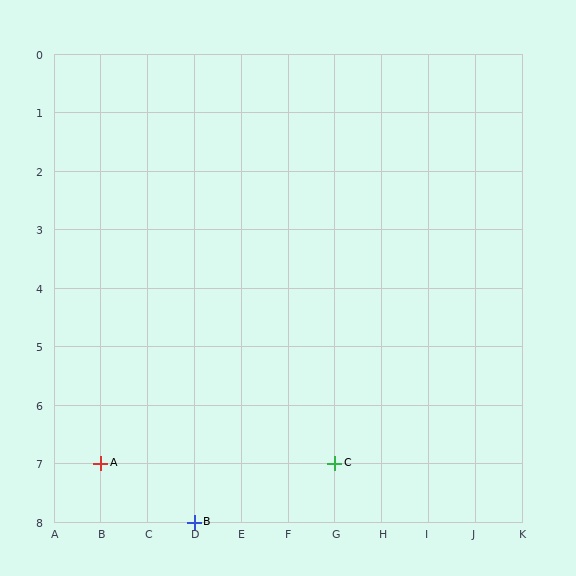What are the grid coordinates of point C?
Point C is at grid coordinates (G, 7).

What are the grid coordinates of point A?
Point A is at grid coordinates (B, 7).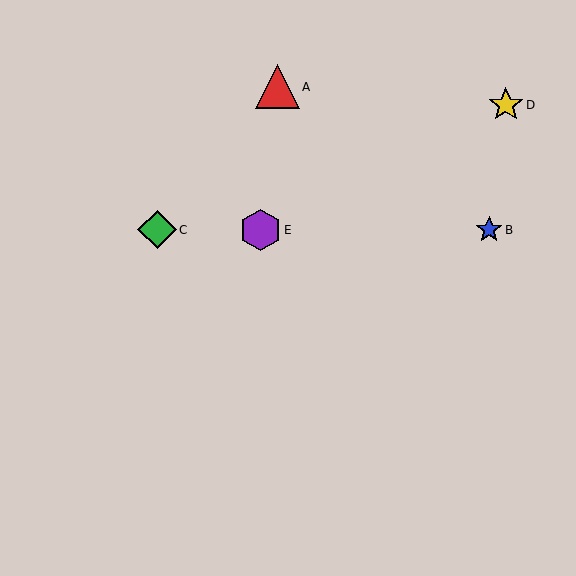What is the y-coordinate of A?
Object A is at y≈87.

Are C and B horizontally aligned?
Yes, both are at y≈230.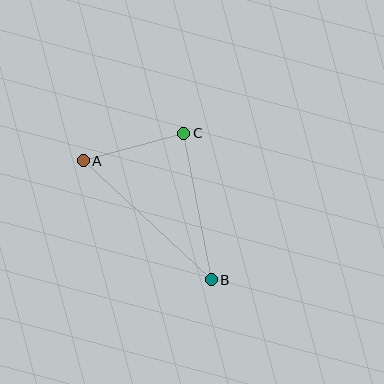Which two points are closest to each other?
Points A and C are closest to each other.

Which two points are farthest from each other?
Points A and B are farthest from each other.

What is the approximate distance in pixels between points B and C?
The distance between B and C is approximately 149 pixels.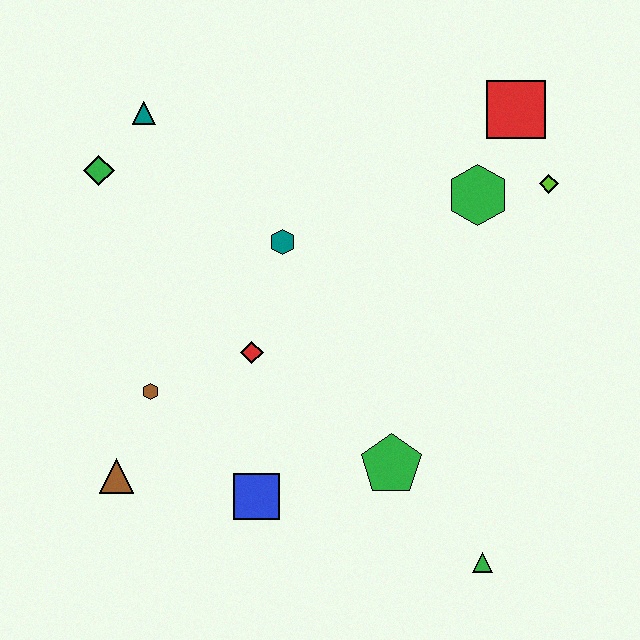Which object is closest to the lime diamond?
The green hexagon is closest to the lime diamond.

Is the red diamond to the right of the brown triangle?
Yes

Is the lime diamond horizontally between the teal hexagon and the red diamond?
No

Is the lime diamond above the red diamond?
Yes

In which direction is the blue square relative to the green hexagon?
The blue square is below the green hexagon.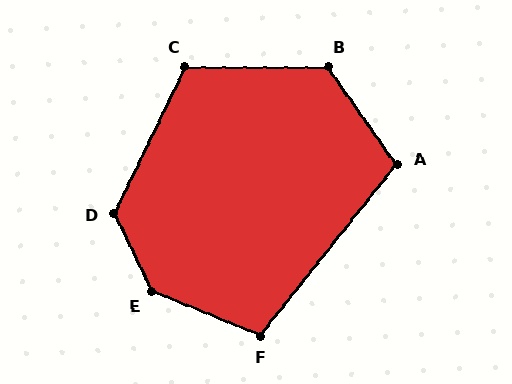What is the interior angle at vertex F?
Approximately 106 degrees (obtuse).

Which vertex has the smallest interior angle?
A, at approximately 106 degrees.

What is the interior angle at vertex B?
Approximately 126 degrees (obtuse).